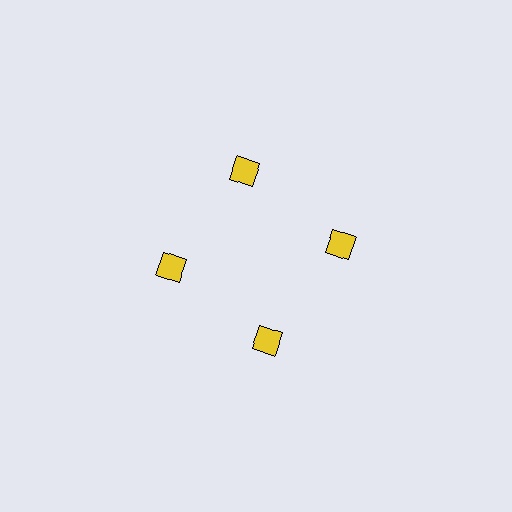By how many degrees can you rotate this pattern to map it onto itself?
The pattern maps onto itself every 90 degrees of rotation.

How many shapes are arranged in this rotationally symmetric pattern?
There are 4 shapes, arranged in 4 groups of 1.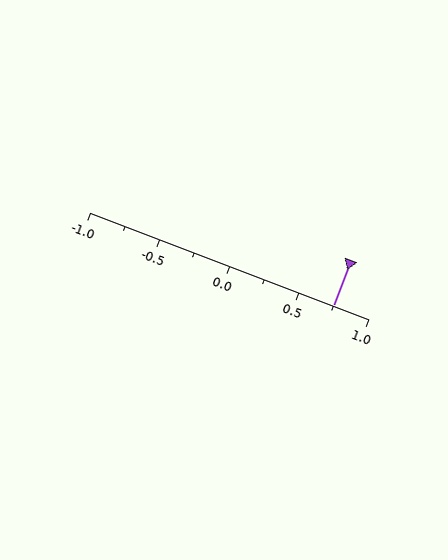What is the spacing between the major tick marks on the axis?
The major ticks are spaced 0.5 apart.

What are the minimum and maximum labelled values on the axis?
The axis runs from -1.0 to 1.0.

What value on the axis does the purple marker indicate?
The marker indicates approximately 0.75.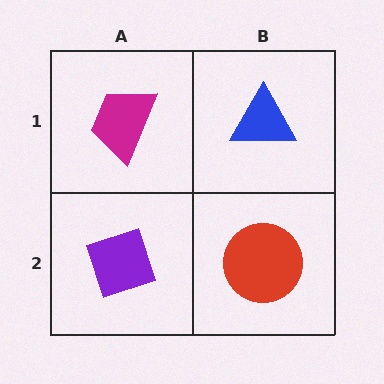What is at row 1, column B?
A blue triangle.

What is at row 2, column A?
A purple diamond.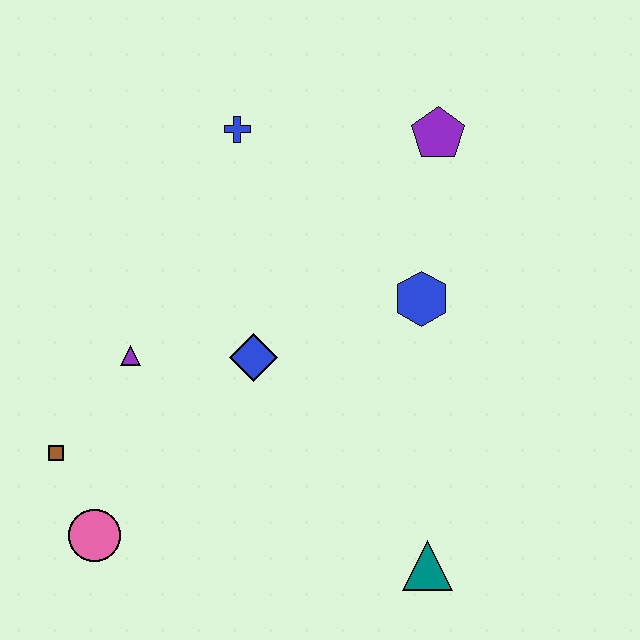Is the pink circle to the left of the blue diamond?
Yes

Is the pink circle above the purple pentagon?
No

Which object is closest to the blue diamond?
The purple triangle is closest to the blue diamond.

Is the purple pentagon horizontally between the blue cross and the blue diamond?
No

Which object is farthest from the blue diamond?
The purple pentagon is farthest from the blue diamond.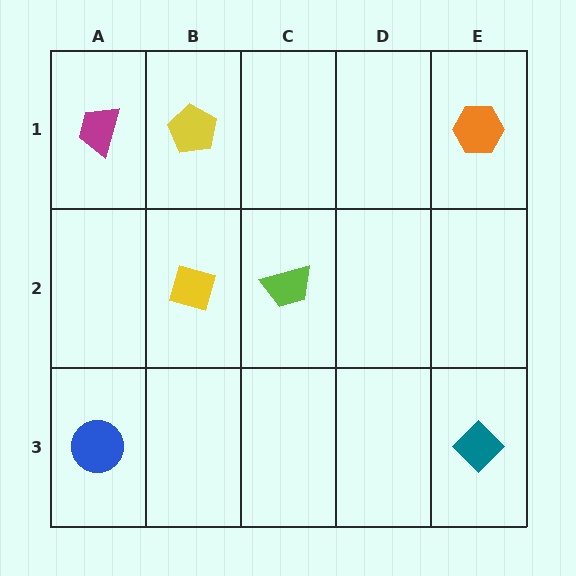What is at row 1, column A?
A magenta trapezoid.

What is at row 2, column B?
A yellow diamond.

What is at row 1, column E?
An orange hexagon.